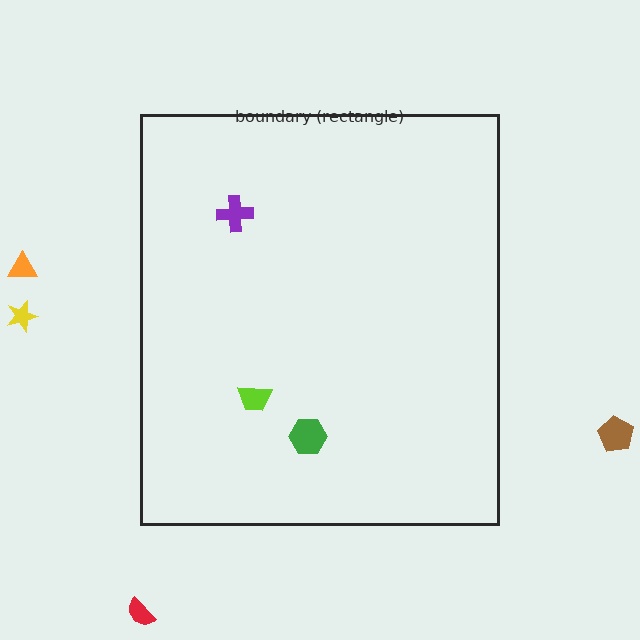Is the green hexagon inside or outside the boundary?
Inside.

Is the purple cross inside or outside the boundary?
Inside.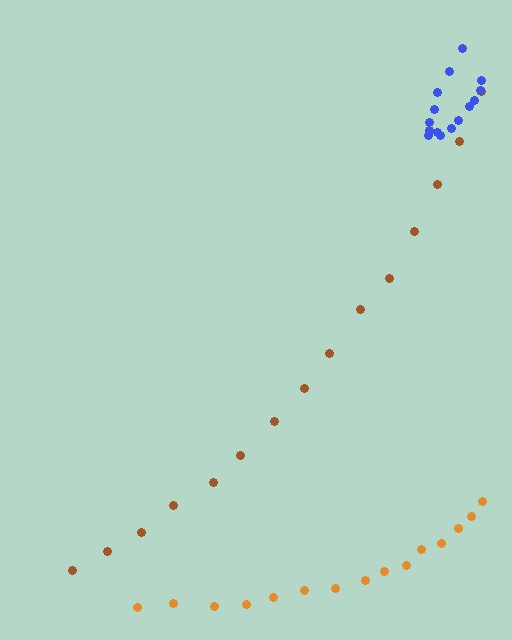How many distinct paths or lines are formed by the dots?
There are 3 distinct paths.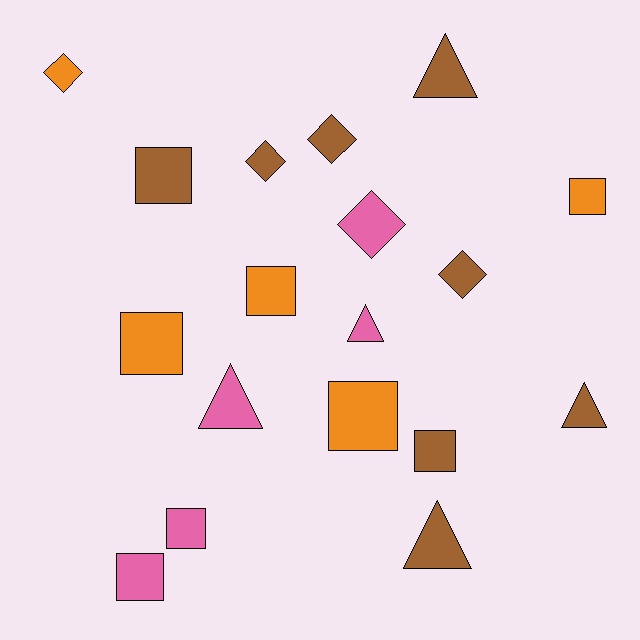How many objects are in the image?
There are 18 objects.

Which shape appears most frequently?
Square, with 8 objects.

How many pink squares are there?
There are 2 pink squares.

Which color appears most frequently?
Brown, with 8 objects.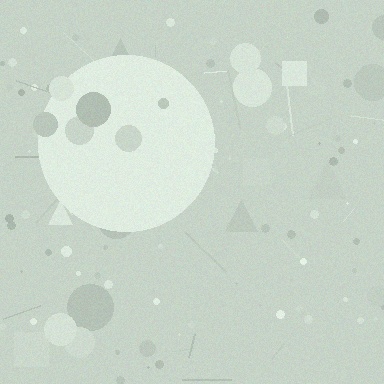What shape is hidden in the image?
A circle is hidden in the image.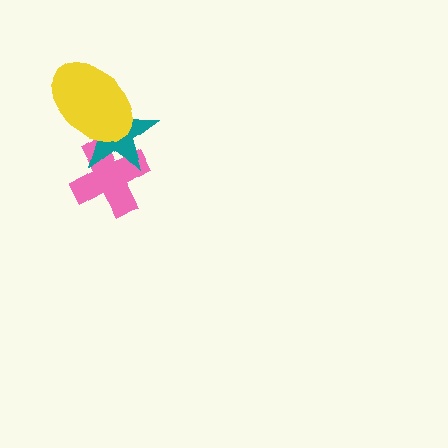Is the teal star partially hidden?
Yes, it is partially covered by another shape.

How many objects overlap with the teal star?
2 objects overlap with the teal star.